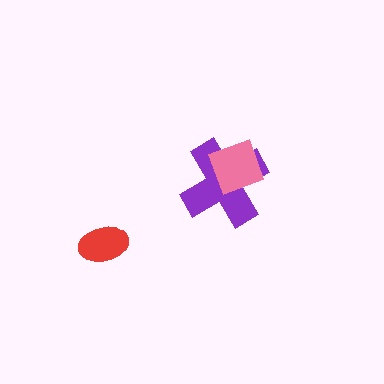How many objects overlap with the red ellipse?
0 objects overlap with the red ellipse.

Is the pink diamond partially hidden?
No, no other shape covers it.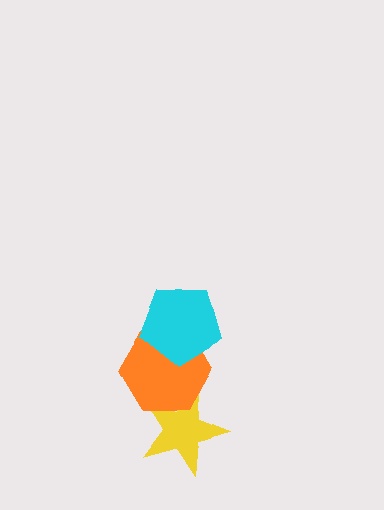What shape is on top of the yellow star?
The orange hexagon is on top of the yellow star.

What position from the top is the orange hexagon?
The orange hexagon is 2nd from the top.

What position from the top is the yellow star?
The yellow star is 3rd from the top.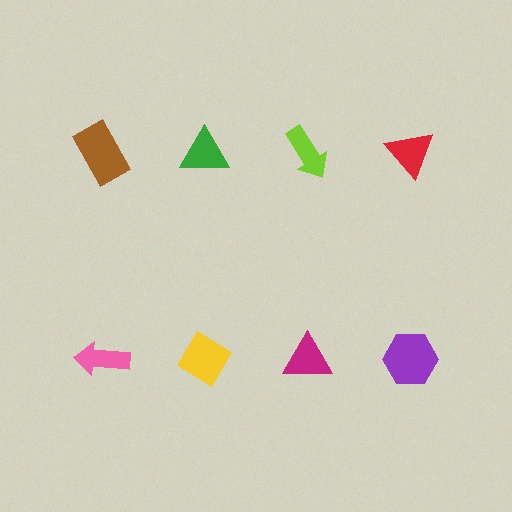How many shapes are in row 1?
4 shapes.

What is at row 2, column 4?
A purple hexagon.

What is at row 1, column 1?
A brown rectangle.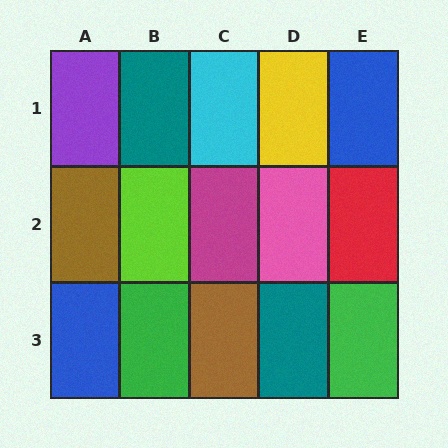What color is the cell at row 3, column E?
Green.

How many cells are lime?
1 cell is lime.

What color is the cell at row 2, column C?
Magenta.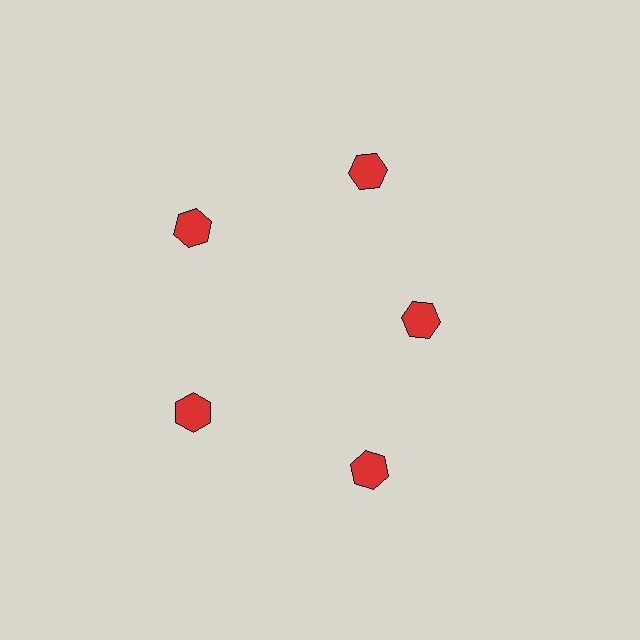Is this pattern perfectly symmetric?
No. The 5 red hexagons are arranged in a ring, but one element near the 3 o'clock position is pulled inward toward the center, breaking the 5-fold rotational symmetry.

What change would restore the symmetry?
The symmetry would be restored by moving it outward, back onto the ring so that all 5 hexagons sit at equal angles and equal distance from the center.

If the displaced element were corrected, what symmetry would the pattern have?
It would have 5-fold rotational symmetry — the pattern would map onto itself every 72 degrees.